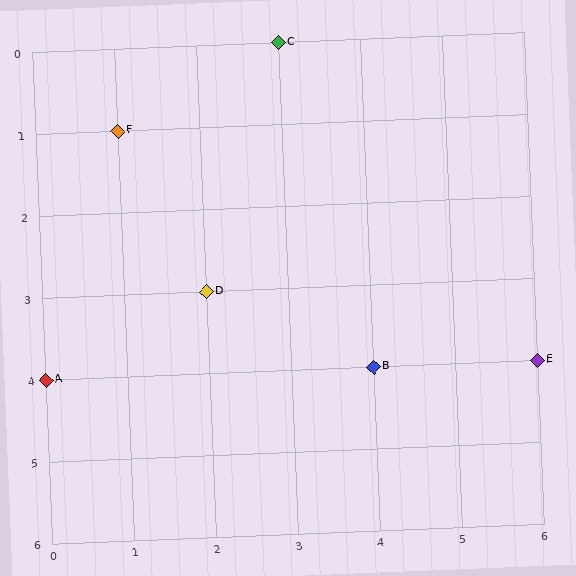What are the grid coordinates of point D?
Point D is at grid coordinates (2, 3).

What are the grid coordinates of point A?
Point A is at grid coordinates (0, 4).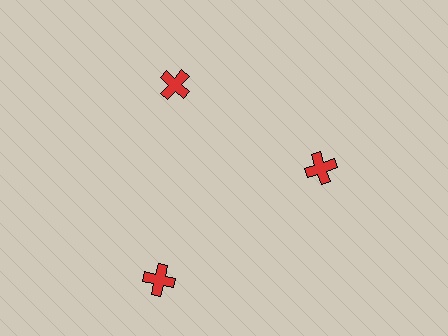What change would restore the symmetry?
The symmetry would be restored by moving it inward, back onto the ring so that all 3 crosses sit at equal angles and equal distance from the center.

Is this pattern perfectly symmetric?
No. The 3 red crosses are arranged in a ring, but one element near the 7 o'clock position is pushed outward from the center, breaking the 3-fold rotational symmetry.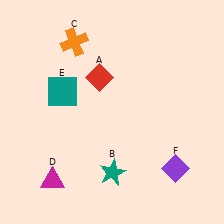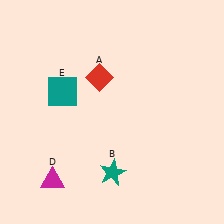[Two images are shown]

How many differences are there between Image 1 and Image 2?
There are 2 differences between the two images.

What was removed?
The orange cross (C), the purple diamond (F) were removed in Image 2.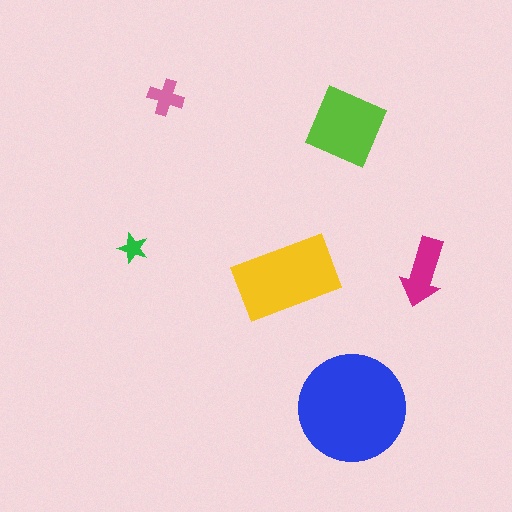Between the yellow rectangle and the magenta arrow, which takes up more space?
The yellow rectangle.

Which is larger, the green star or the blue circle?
The blue circle.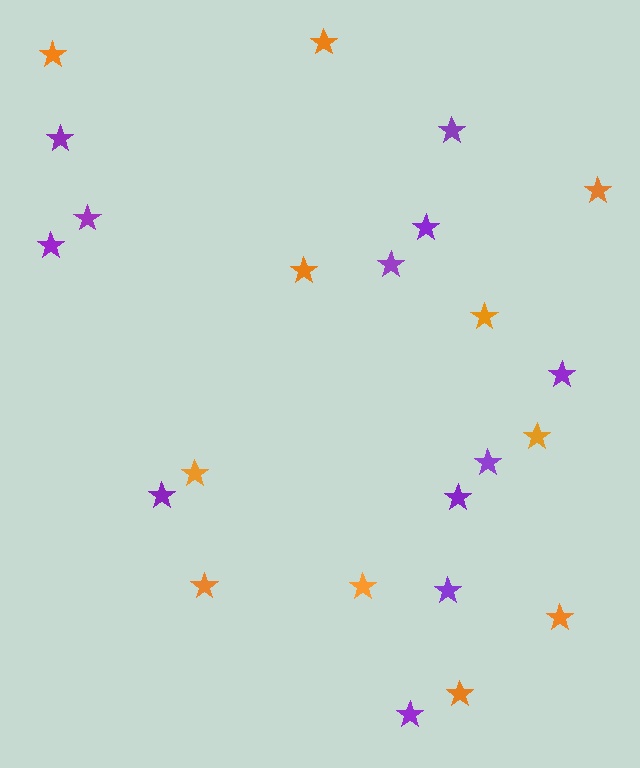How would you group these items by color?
There are 2 groups: one group of orange stars (11) and one group of purple stars (12).